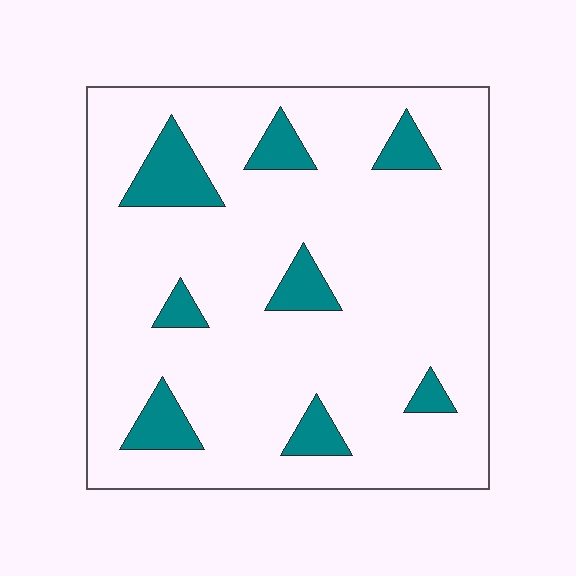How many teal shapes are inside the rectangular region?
8.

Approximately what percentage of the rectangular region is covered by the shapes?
Approximately 15%.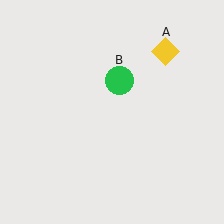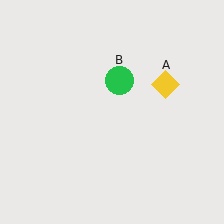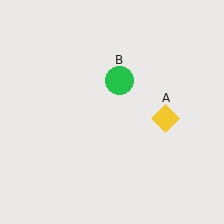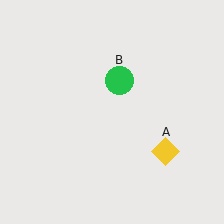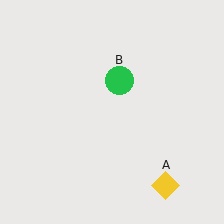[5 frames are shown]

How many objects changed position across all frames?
1 object changed position: yellow diamond (object A).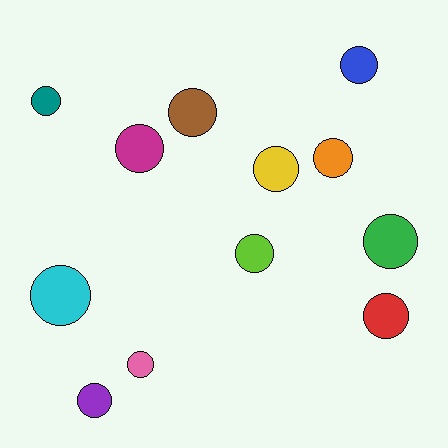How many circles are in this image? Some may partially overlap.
There are 12 circles.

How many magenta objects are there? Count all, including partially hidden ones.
There is 1 magenta object.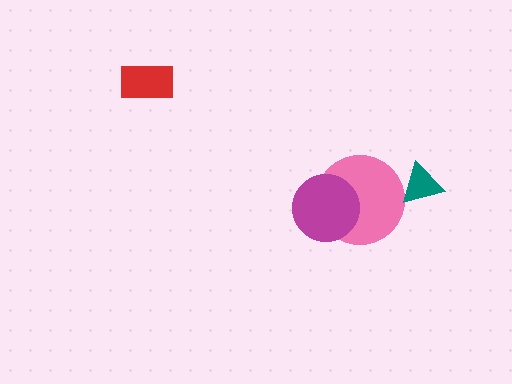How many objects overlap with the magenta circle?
1 object overlaps with the magenta circle.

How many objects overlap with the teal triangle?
0 objects overlap with the teal triangle.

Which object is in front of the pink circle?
The magenta circle is in front of the pink circle.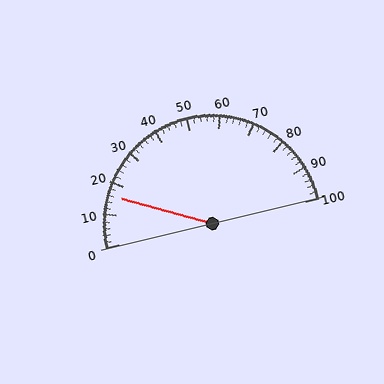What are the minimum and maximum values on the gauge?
The gauge ranges from 0 to 100.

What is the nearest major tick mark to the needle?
The nearest major tick mark is 20.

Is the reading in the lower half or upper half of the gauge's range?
The reading is in the lower half of the range (0 to 100).